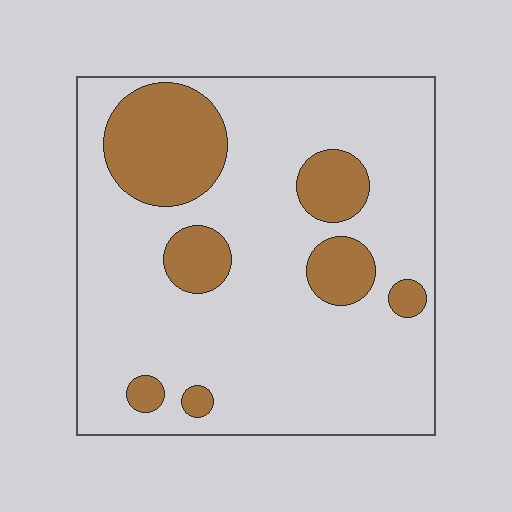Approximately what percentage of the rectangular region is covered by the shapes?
Approximately 20%.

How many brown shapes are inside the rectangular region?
7.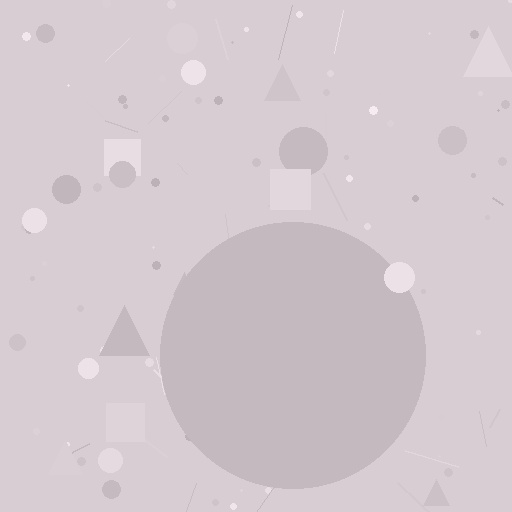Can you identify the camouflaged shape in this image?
The camouflaged shape is a circle.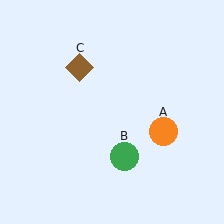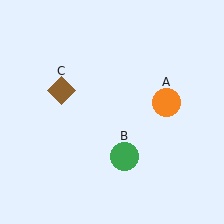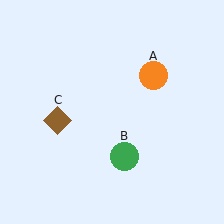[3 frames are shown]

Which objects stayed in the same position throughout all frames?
Green circle (object B) remained stationary.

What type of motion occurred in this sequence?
The orange circle (object A), brown diamond (object C) rotated counterclockwise around the center of the scene.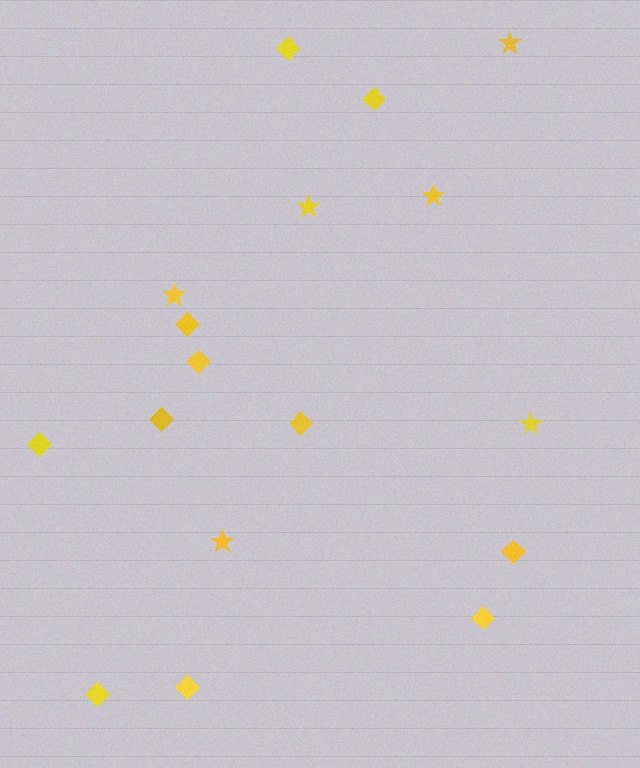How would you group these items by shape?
There are 2 groups: one group of stars (6) and one group of diamonds (11).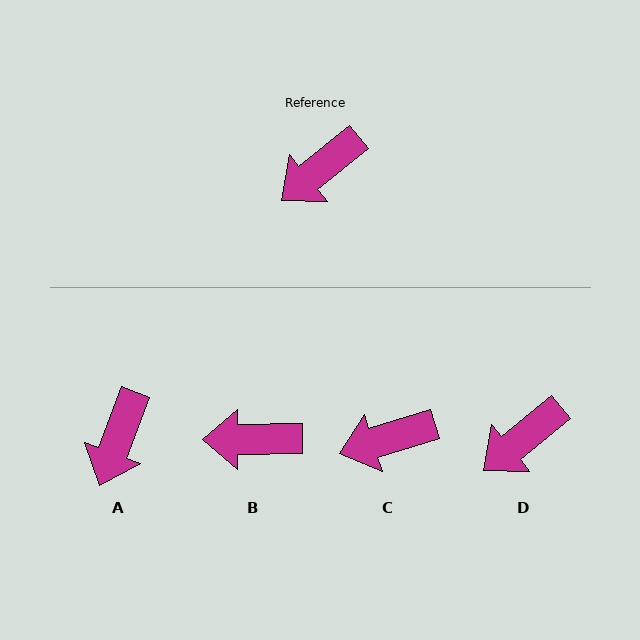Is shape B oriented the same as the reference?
No, it is off by about 38 degrees.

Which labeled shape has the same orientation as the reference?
D.